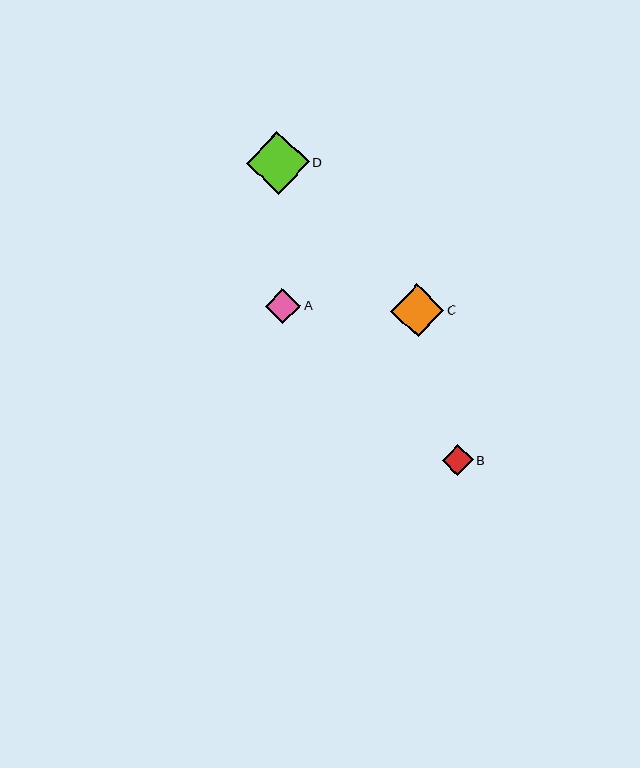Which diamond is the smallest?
Diamond B is the smallest with a size of approximately 31 pixels.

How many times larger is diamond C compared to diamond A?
Diamond C is approximately 1.5 times the size of diamond A.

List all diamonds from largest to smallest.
From largest to smallest: D, C, A, B.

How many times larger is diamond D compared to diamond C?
Diamond D is approximately 1.2 times the size of diamond C.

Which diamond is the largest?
Diamond D is the largest with a size of approximately 63 pixels.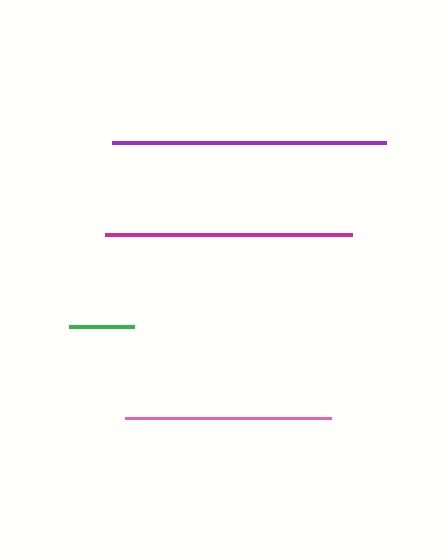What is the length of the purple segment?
The purple segment is approximately 274 pixels long.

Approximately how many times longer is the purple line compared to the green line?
The purple line is approximately 4.2 times the length of the green line.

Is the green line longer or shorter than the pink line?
The pink line is longer than the green line.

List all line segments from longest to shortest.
From longest to shortest: purple, magenta, pink, green.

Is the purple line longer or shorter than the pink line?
The purple line is longer than the pink line.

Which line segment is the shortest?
The green line is the shortest at approximately 65 pixels.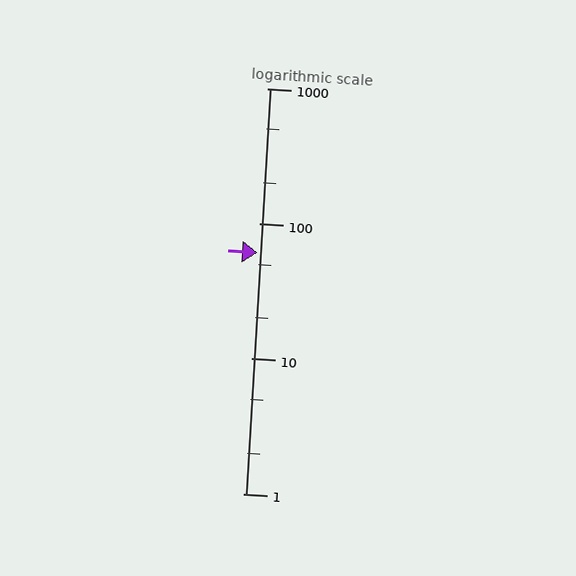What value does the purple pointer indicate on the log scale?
The pointer indicates approximately 61.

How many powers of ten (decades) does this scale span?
The scale spans 3 decades, from 1 to 1000.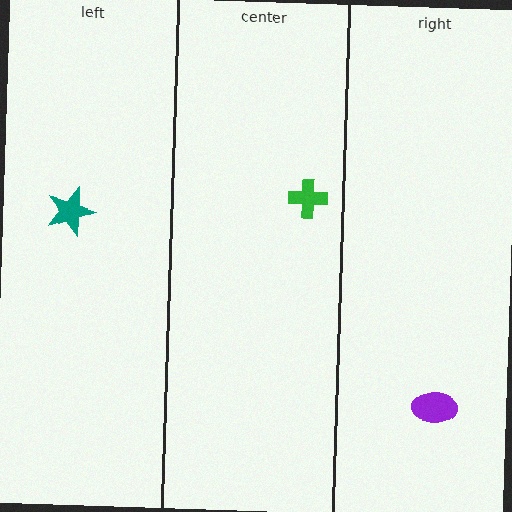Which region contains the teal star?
The left region.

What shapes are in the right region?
The purple ellipse.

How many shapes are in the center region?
1.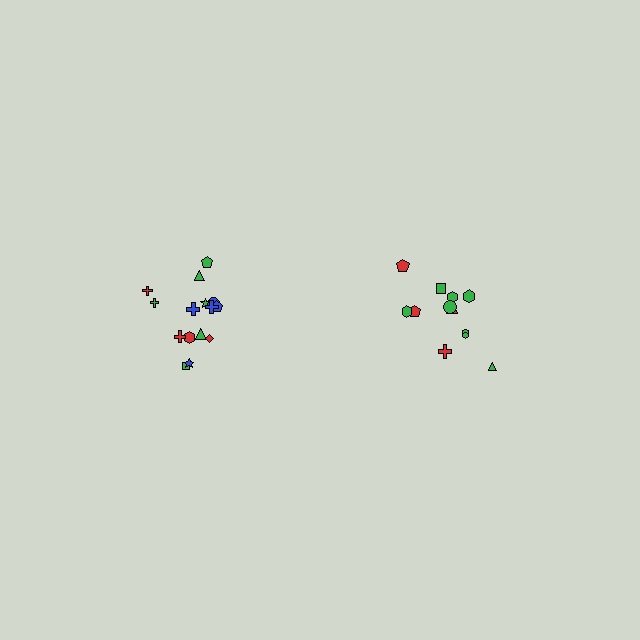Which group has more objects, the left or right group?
The left group.